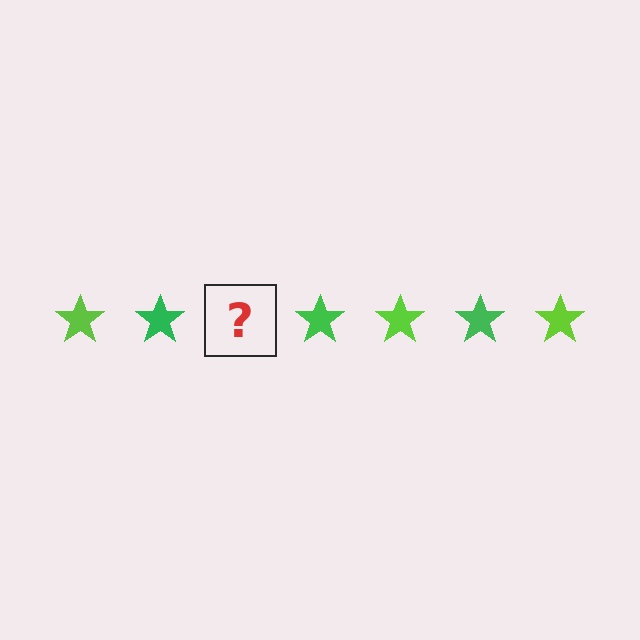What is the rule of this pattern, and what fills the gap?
The rule is that the pattern cycles through lime, green stars. The gap should be filled with a lime star.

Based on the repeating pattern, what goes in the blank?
The blank should be a lime star.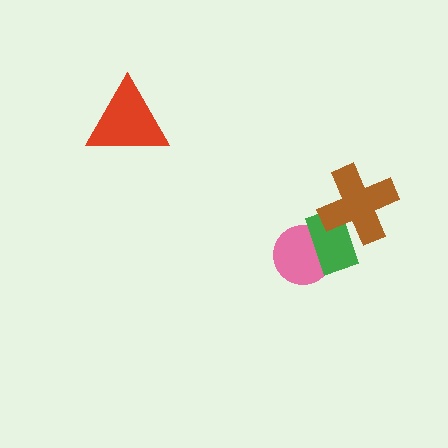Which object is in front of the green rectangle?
The brown cross is in front of the green rectangle.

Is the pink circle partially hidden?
Yes, it is partially covered by another shape.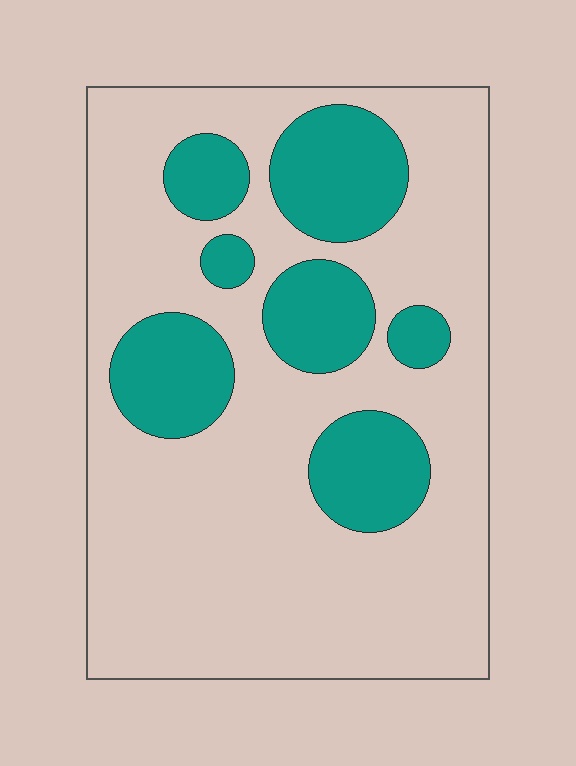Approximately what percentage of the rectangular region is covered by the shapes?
Approximately 25%.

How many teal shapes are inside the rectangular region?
7.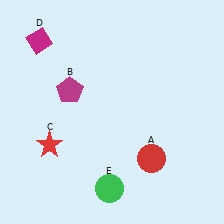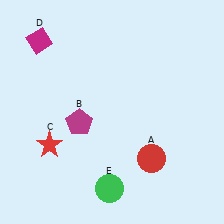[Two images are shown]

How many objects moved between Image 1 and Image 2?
1 object moved between the two images.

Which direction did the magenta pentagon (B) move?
The magenta pentagon (B) moved down.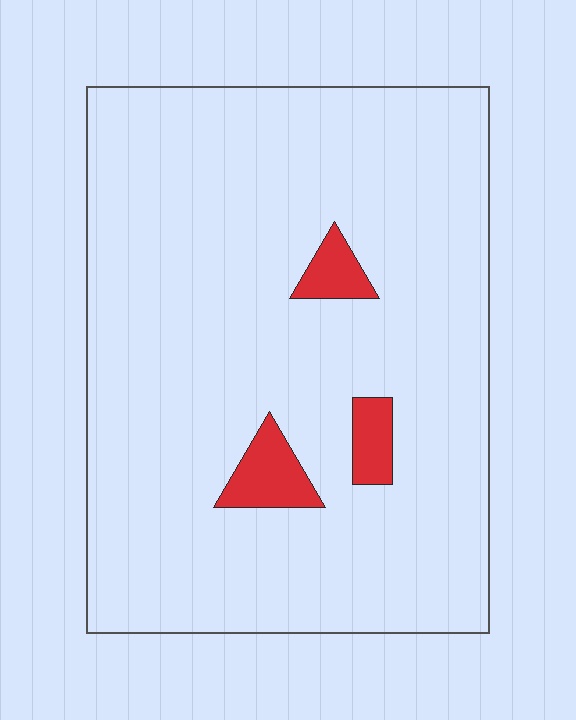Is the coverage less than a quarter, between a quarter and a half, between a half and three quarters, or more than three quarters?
Less than a quarter.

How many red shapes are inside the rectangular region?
3.